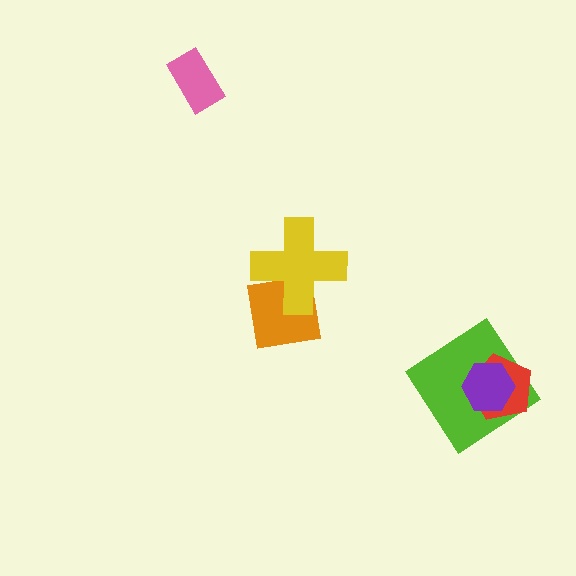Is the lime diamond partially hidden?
Yes, it is partially covered by another shape.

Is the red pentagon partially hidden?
Yes, it is partially covered by another shape.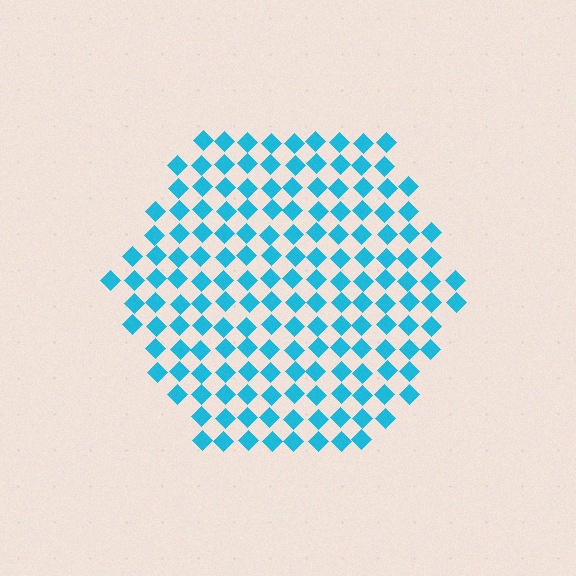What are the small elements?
The small elements are diamonds.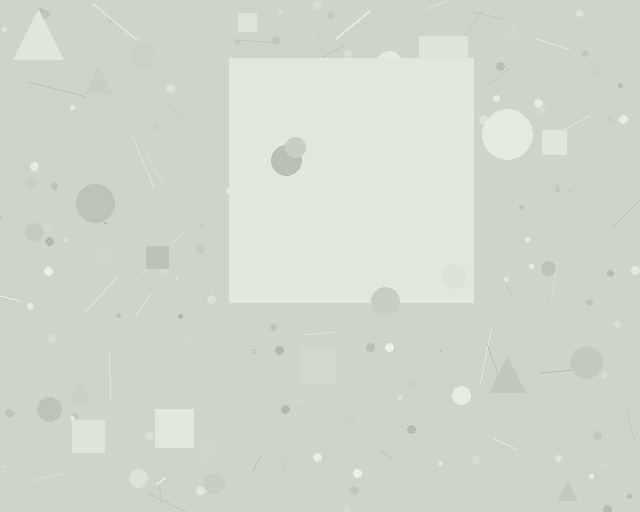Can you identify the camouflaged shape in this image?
The camouflaged shape is a square.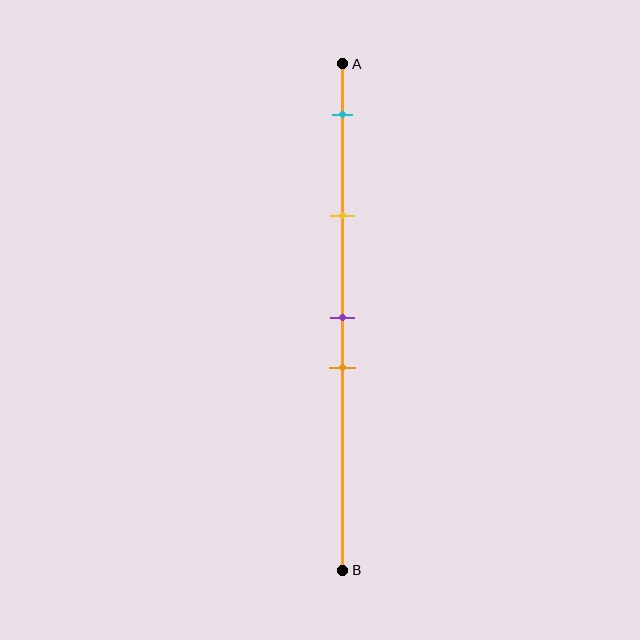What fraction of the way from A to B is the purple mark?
The purple mark is approximately 50% (0.5) of the way from A to B.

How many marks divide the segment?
There are 4 marks dividing the segment.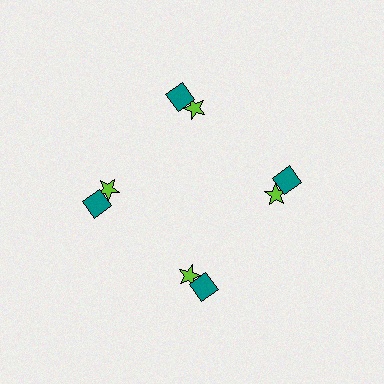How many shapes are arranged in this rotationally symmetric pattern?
There are 8 shapes, arranged in 4 groups of 2.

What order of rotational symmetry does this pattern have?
This pattern has 4-fold rotational symmetry.